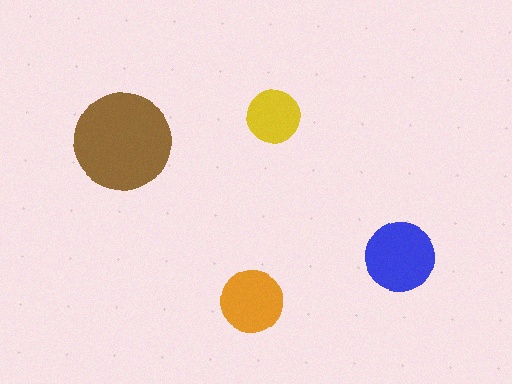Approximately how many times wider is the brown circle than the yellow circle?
About 2 times wider.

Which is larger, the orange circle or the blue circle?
The blue one.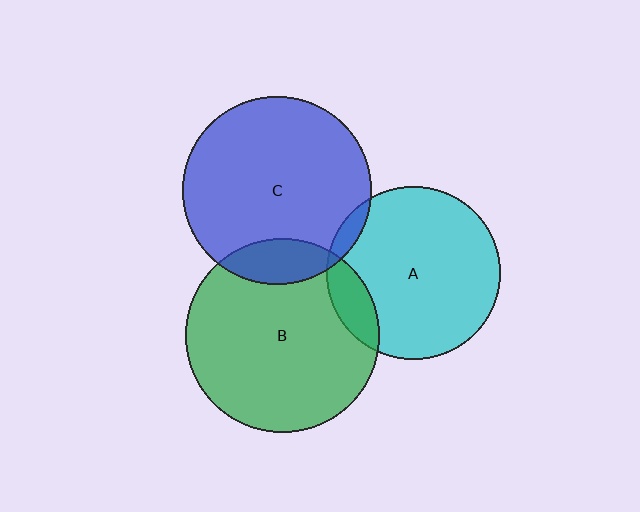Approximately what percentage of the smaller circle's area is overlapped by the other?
Approximately 10%.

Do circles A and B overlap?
Yes.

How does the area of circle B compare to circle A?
Approximately 1.2 times.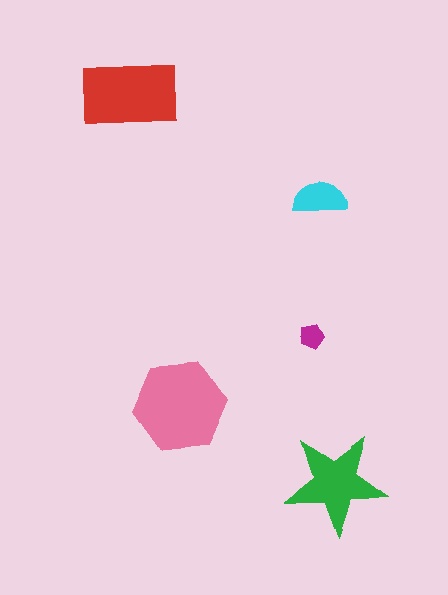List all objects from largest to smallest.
The pink hexagon, the red rectangle, the green star, the cyan semicircle, the magenta pentagon.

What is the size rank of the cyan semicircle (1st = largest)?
4th.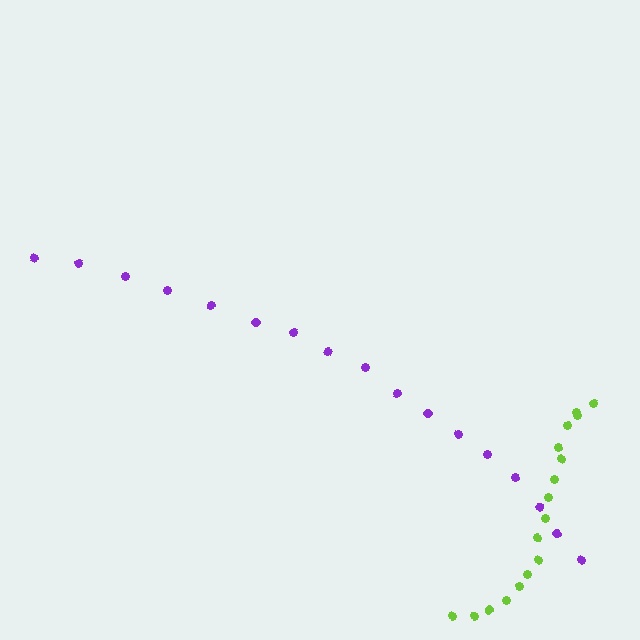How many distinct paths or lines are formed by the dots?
There are 2 distinct paths.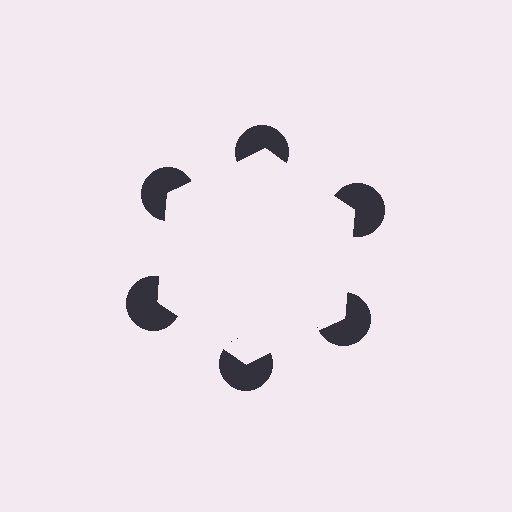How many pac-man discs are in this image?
There are 6 — one at each vertex of the illusory hexagon.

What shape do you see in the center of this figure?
An illusory hexagon — its edges are inferred from the aligned wedge cuts in the pac-man discs, not physically drawn.